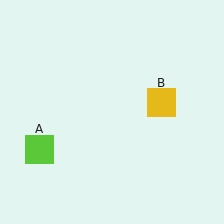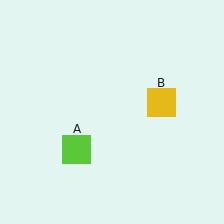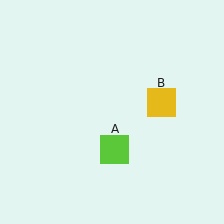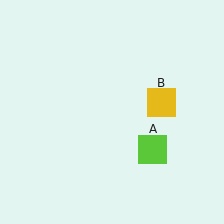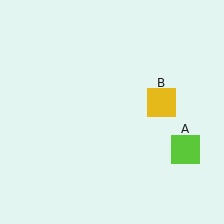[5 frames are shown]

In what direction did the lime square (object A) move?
The lime square (object A) moved right.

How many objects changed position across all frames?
1 object changed position: lime square (object A).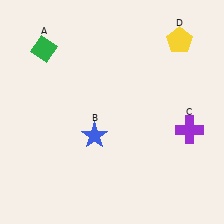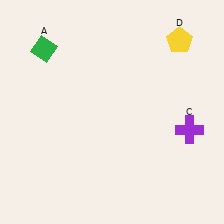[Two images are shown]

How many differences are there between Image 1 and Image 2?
There is 1 difference between the two images.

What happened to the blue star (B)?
The blue star (B) was removed in Image 2. It was in the bottom-left area of Image 1.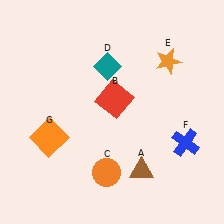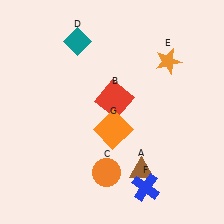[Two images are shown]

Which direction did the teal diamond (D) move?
The teal diamond (D) moved left.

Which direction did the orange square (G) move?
The orange square (G) moved right.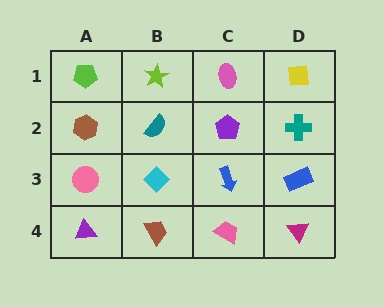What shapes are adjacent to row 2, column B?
A lime star (row 1, column B), a cyan diamond (row 3, column B), a brown hexagon (row 2, column A), a purple pentagon (row 2, column C).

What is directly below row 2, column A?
A pink circle.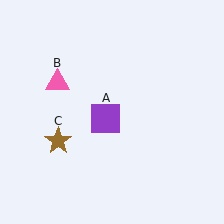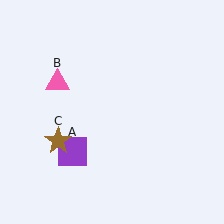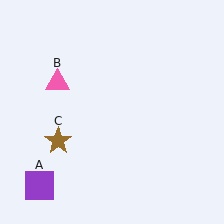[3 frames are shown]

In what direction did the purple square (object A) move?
The purple square (object A) moved down and to the left.